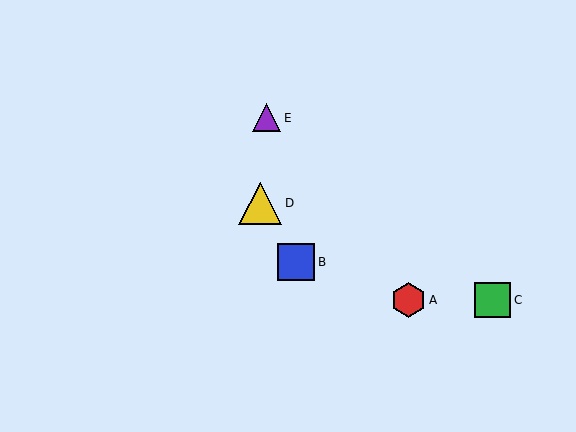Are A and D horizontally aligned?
No, A is at y≈300 and D is at y≈203.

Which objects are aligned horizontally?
Objects A, C are aligned horizontally.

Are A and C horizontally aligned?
Yes, both are at y≈300.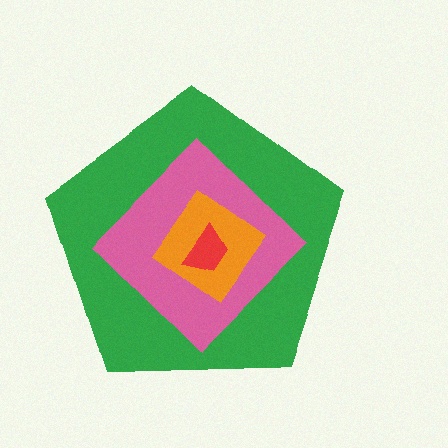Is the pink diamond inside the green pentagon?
Yes.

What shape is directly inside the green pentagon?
The pink diamond.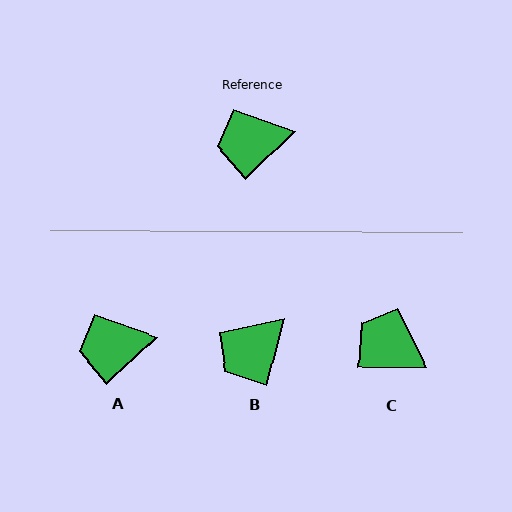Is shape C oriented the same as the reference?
No, it is off by about 44 degrees.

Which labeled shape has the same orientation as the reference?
A.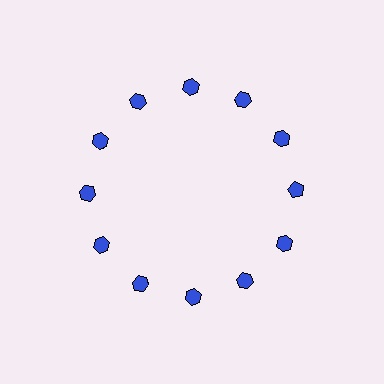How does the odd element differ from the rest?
It has a different shape: pentagon instead of hexagon.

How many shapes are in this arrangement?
There are 12 shapes arranged in a ring pattern.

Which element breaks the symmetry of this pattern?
The blue pentagon at roughly the 3 o'clock position breaks the symmetry. All other shapes are blue hexagons.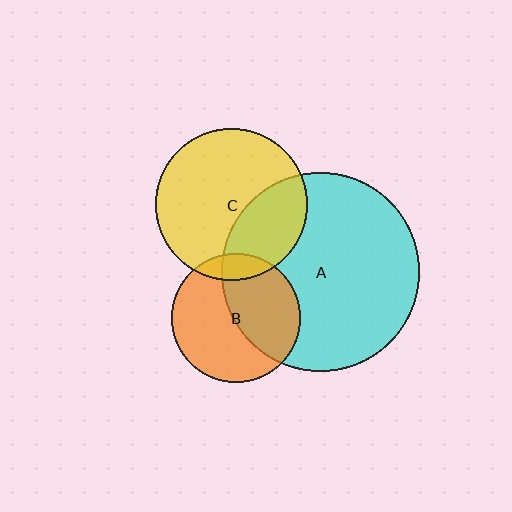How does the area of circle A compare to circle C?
Approximately 1.7 times.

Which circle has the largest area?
Circle A (cyan).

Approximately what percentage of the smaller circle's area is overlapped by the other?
Approximately 10%.